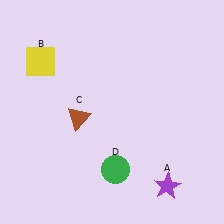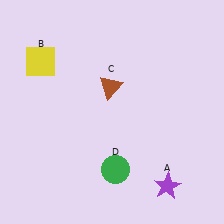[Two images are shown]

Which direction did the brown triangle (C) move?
The brown triangle (C) moved right.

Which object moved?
The brown triangle (C) moved right.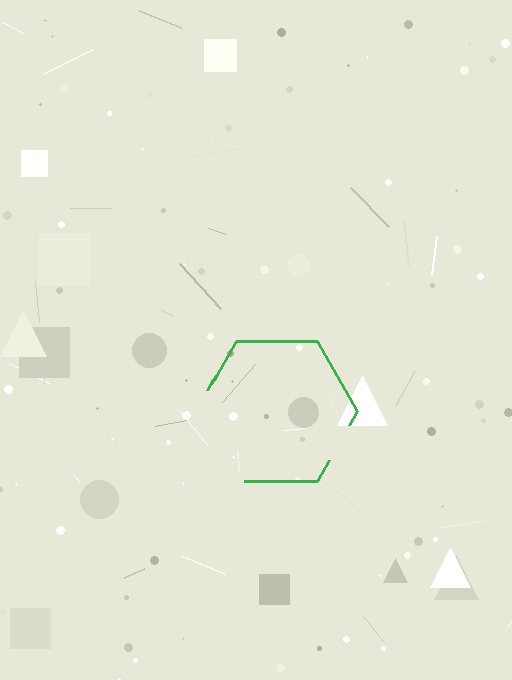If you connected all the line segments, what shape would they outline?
They would outline a hexagon.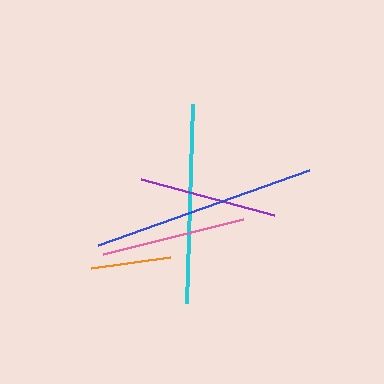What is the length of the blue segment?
The blue segment is approximately 223 pixels long.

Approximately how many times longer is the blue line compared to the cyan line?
The blue line is approximately 1.1 times the length of the cyan line.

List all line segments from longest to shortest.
From longest to shortest: blue, cyan, pink, purple, orange.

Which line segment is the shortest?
The orange line is the shortest at approximately 79 pixels.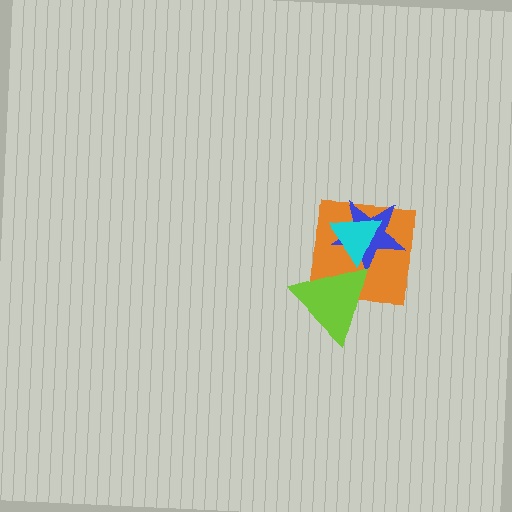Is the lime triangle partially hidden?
Yes, it is partially covered by another shape.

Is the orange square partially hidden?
Yes, it is partially covered by another shape.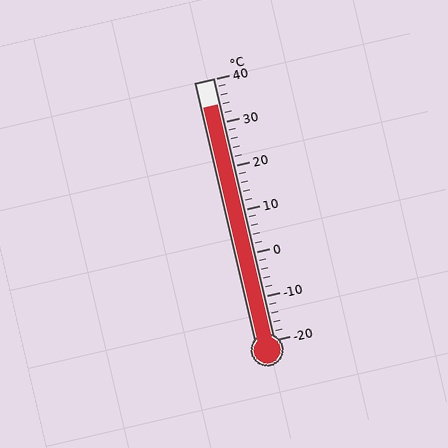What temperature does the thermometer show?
The thermometer shows approximately 34°C.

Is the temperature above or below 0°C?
The temperature is above 0°C.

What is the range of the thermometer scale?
The thermometer scale ranges from -20°C to 40°C.